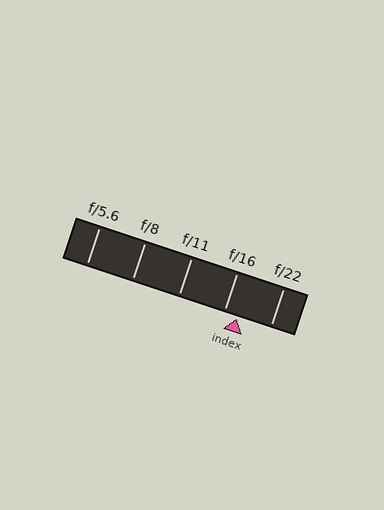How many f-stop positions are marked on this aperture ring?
There are 5 f-stop positions marked.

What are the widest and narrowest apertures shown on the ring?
The widest aperture shown is f/5.6 and the narrowest is f/22.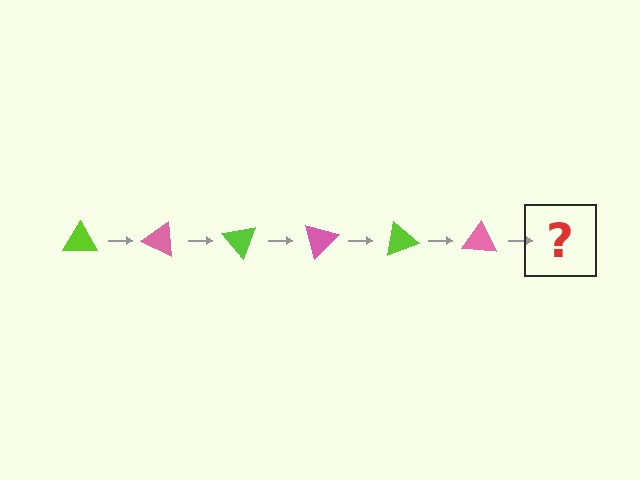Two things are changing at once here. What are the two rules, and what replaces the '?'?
The two rules are that it rotates 25 degrees each step and the color cycles through lime and pink. The '?' should be a lime triangle, rotated 150 degrees from the start.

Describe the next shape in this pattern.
It should be a lime triangle, rotated 150 degrees from the start.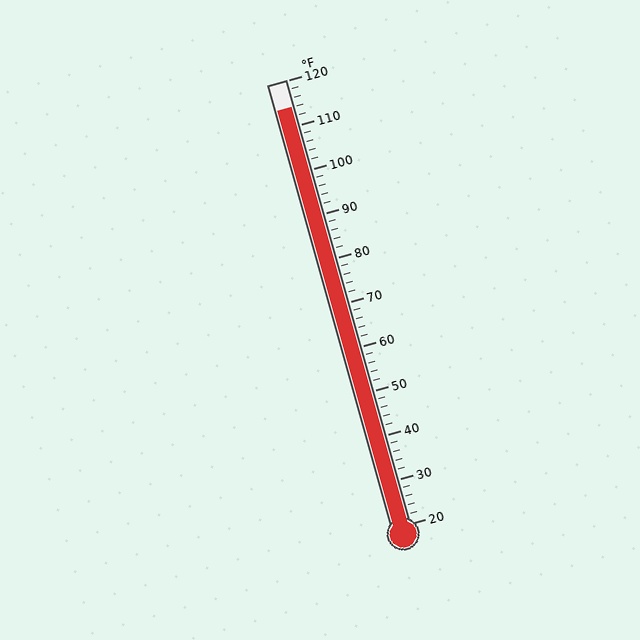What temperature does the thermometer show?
The thermometer shows approximately 114°F.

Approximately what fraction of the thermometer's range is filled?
The thermometer is filled to approximately 95% of its range.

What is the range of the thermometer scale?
The thermometer scale ranges from 20°F to 120°F.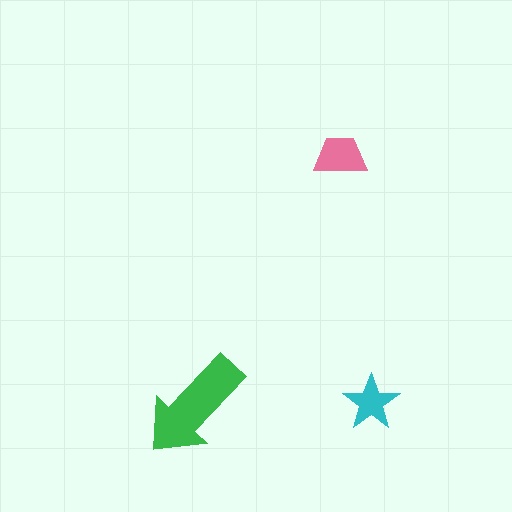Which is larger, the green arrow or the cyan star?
The green arrow.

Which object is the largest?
The green arrow.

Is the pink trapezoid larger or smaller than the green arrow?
Smaller.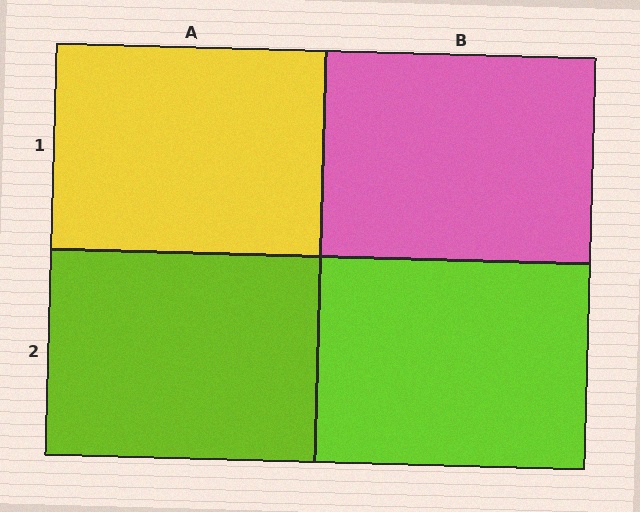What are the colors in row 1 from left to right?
Yellow, pink.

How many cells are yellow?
1 cell is yellow.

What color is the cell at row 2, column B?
Lime.